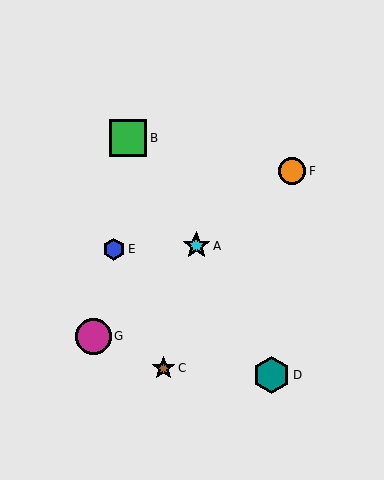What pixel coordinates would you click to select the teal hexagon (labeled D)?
Click at (272, 375) to select the teal hexagon D.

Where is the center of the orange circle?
The center of the orange circle is at (292, 171).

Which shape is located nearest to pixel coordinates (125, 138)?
The green square (labeled B) at (128, 138) is nearest to that location.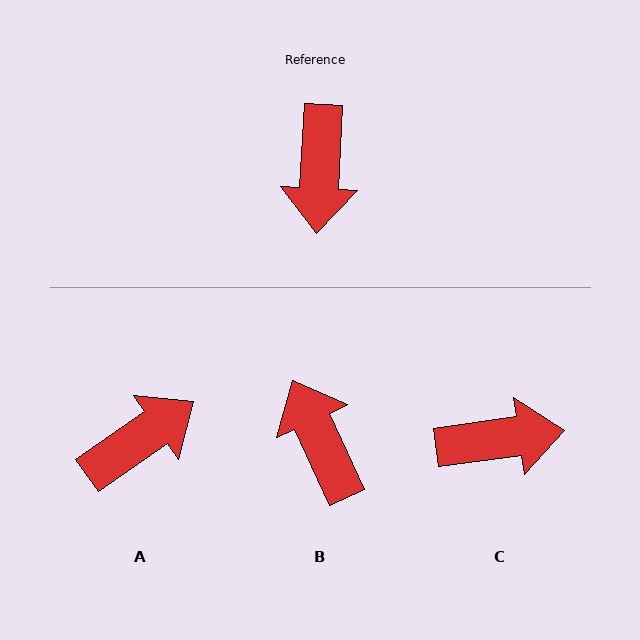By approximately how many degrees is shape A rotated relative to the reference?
Approximately 128 degrees counter-clockwise.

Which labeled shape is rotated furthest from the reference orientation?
B, about 152 degrees away.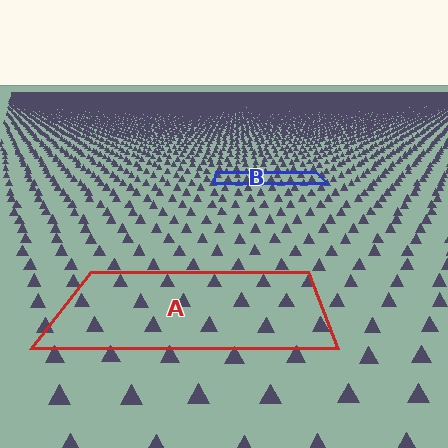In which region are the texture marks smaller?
The texture marks are smaller in region B, because it is farther away.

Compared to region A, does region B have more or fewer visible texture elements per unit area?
Region B has more texture elements per unit area — they are packed more densely because it is farther away.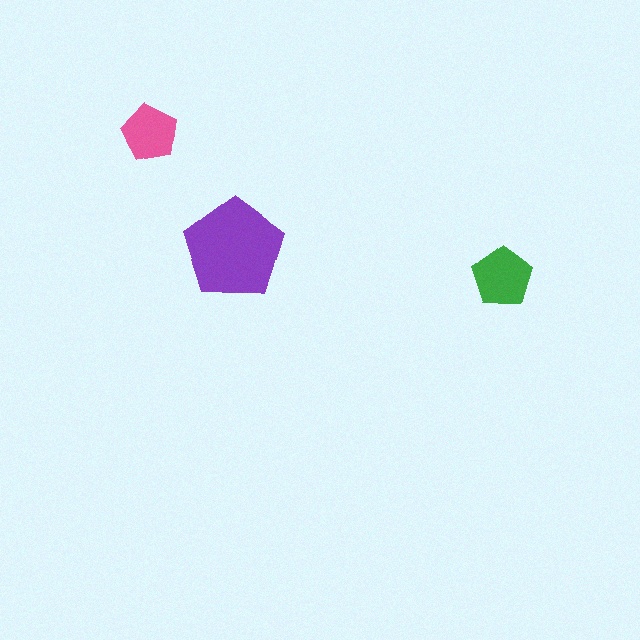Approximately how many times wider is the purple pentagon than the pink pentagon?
About 2 times wider.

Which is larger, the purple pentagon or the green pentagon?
The purple one.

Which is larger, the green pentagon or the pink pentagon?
The green one.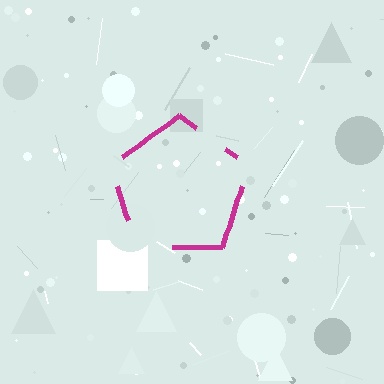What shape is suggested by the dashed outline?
The dashed outline suggests a pentagon.